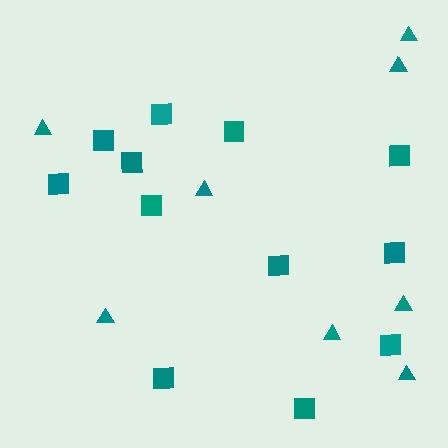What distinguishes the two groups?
There are 2 groups: one group of triangles (8) and one group of squares (12).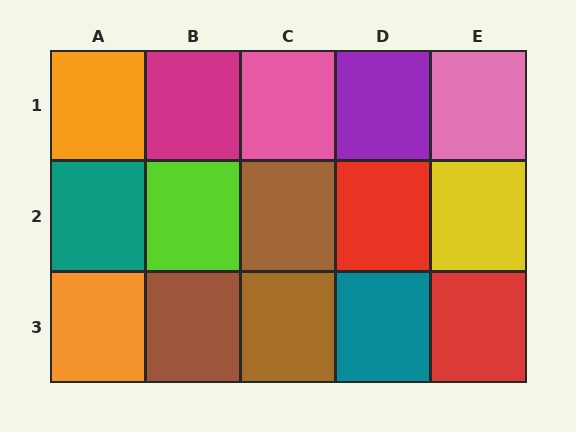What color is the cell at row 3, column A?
Orange.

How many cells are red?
2 cells are red.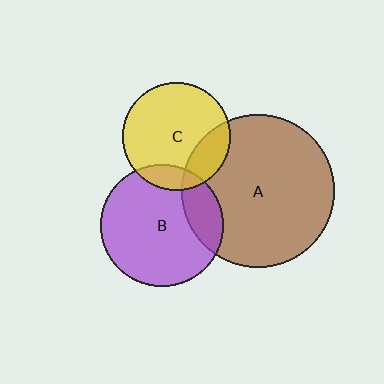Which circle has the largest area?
Circle A (brown).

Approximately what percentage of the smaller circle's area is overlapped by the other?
Approximately 20%.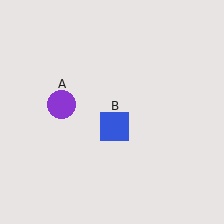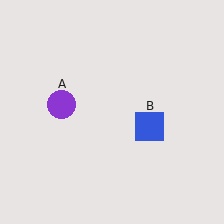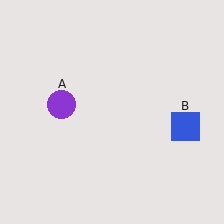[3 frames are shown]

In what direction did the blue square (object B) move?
The blue square (object B) moved right.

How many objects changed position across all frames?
1 object changed position: blue square (object B).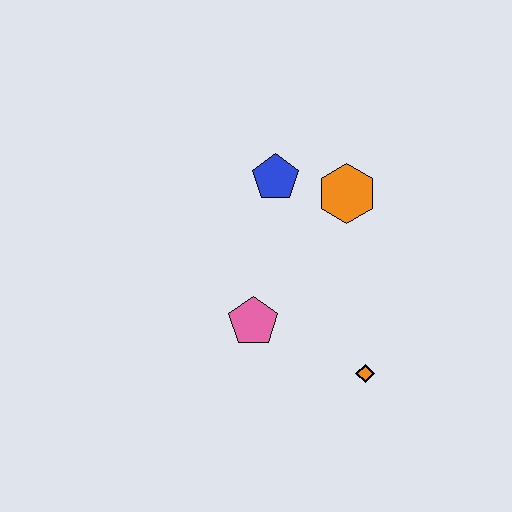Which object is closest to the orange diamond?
The pink pentagon is closest to the orange diamond.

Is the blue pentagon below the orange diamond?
No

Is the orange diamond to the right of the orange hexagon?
Yes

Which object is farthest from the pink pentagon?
The orange hexagon is farthest from the pink pentagon.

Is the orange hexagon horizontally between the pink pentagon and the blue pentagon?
No